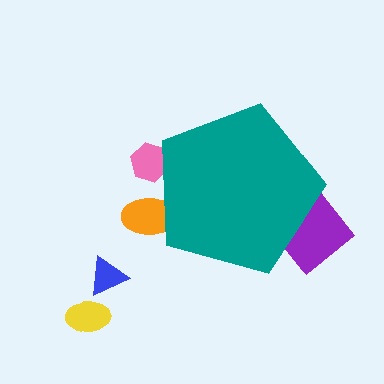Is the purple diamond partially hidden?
Yes, the purple diamond is partially hidden behind the teal pentagon.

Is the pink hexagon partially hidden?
Yes, the pink hexagon is partially hidden behind the teal pentagon.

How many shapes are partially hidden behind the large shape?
3 shapes are partially hidden.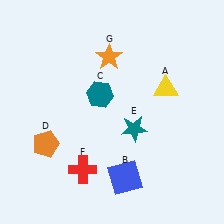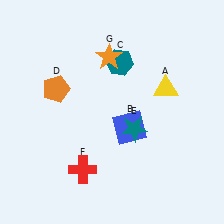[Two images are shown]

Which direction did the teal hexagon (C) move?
The teal hexagon (C) moved up.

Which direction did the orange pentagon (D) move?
The orange pentagon (D) moved up.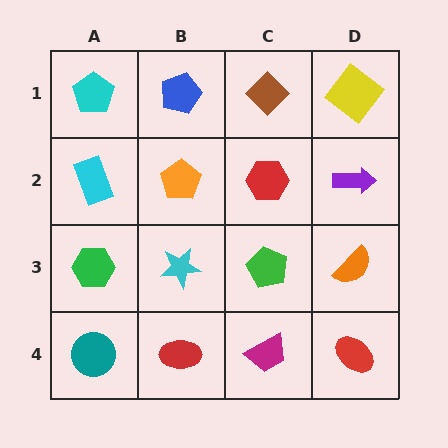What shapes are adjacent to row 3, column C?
A red hexagon (row 2, column C), a magenta trapezoid (row 4, column C), a cyan star (row 3, column B), an orange semicircle (row 3, column D).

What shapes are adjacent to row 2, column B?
A blue pentagon (row 1, column B), a cyan star (row 3, column B), a cyan rectangle (row 2, column A), a red hexagon (row 2, column C).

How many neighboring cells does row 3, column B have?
4.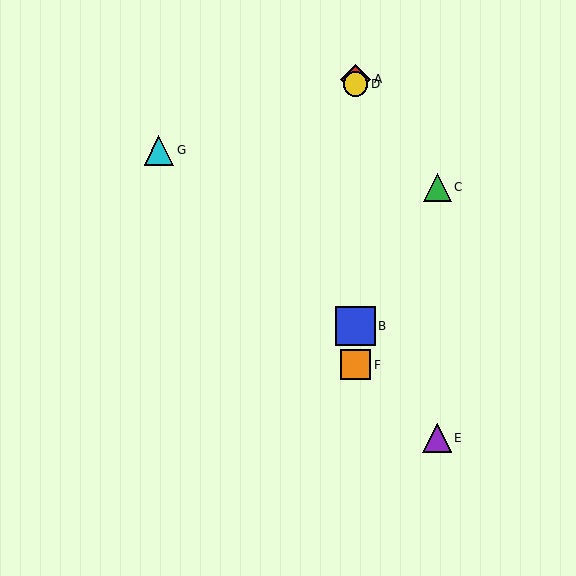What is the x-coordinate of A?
Object A is at x≈356.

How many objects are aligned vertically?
4 objects (A, B, D, F) are aligned vertically.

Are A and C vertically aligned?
No, A is at x≈356 and C is at x≈437.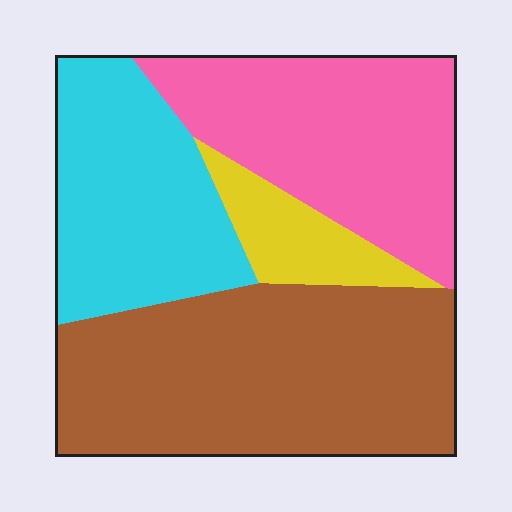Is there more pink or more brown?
Brown.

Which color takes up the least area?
Yellow, at roughly 10%.